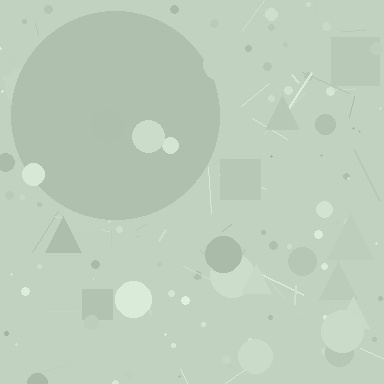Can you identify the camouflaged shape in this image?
The camouflaged shape is a circle.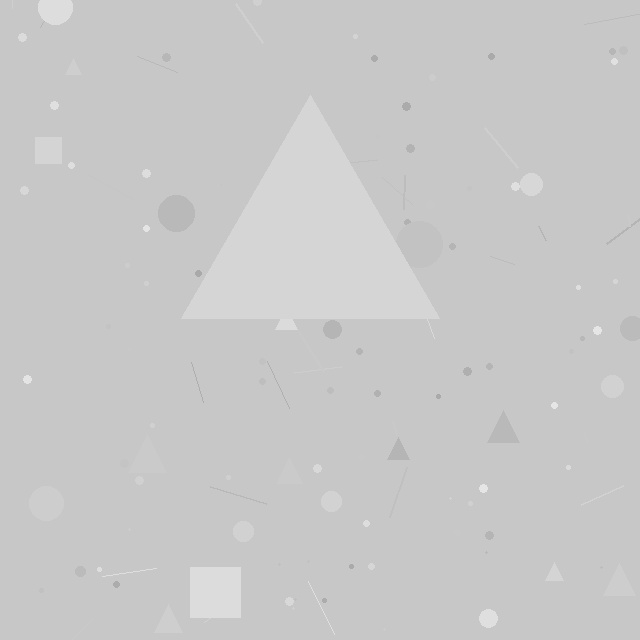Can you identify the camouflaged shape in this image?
The camouflaged shape is a triangle.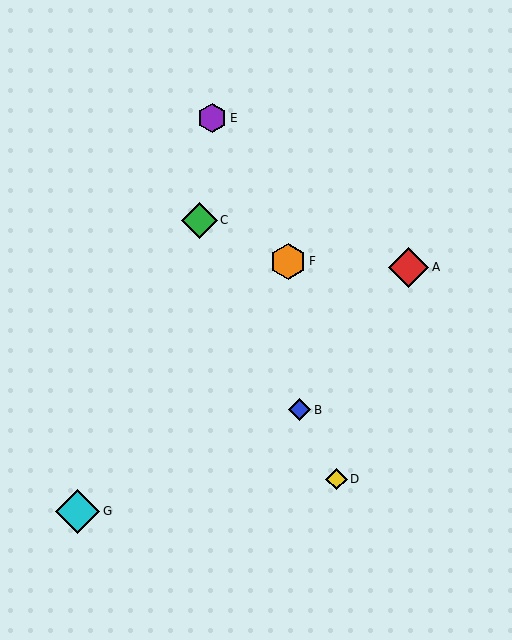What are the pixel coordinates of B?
Object B is at (300, 410).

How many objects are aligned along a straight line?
3 objects (B, C, D) are aligned along a straight line.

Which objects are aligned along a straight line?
Objects B, C, D are aligned along a straight line.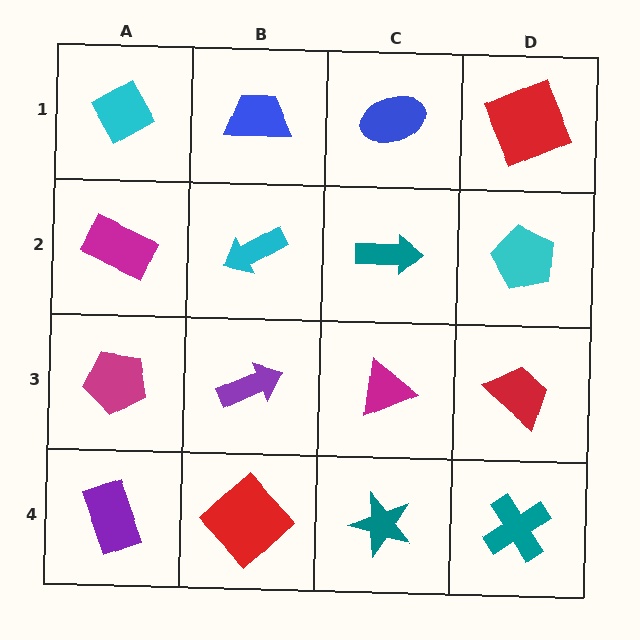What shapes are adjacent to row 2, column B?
A blue trapezoid (row 1, column B), a purple arrow (row 3, column B), a magenta rectangle (row 2, column A), a teal arrow (row 2, column C).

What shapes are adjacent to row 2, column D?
A red square (row 1, column D), a red trapezoid (row 3, column D), a teal arrow (row 2, column C).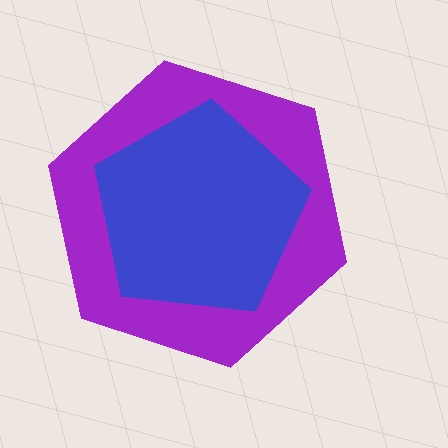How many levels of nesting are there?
2.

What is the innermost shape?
The blue pentagon.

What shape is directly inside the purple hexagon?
The blue pentagon.